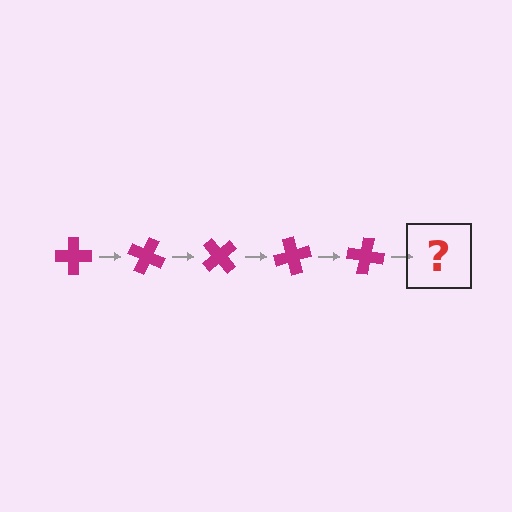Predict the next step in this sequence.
The next step is a magenta cross rotated 125 degrees.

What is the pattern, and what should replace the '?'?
The pattern is that the cross rotates 25 degrees each step. The '?' should be a magenta cross rotated 125 degrees.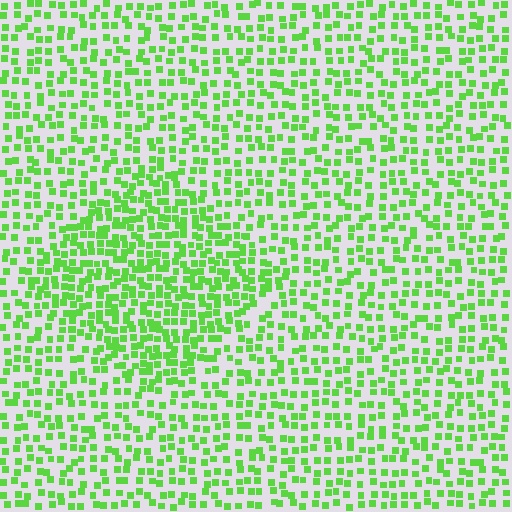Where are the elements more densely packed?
The elements are more densely packed inside the diamond boundary.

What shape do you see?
I see a diamond.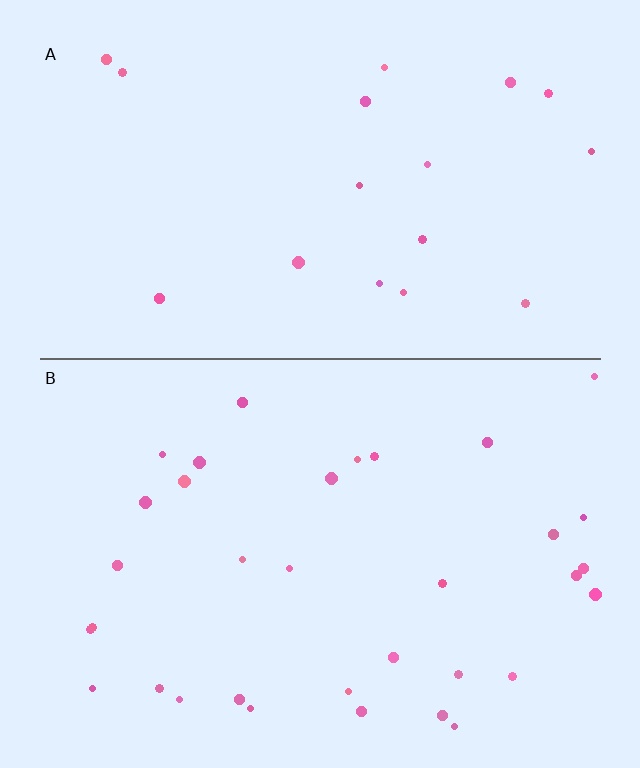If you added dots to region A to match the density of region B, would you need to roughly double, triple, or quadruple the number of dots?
Approximately double.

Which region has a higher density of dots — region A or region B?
B (the bottom).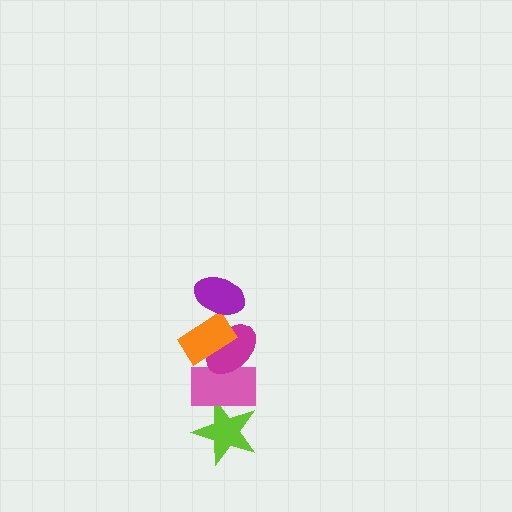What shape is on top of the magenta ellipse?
The orange rectangle is on top of the magenta ellipse.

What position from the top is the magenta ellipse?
The magenta ellipse is 3rd from the top.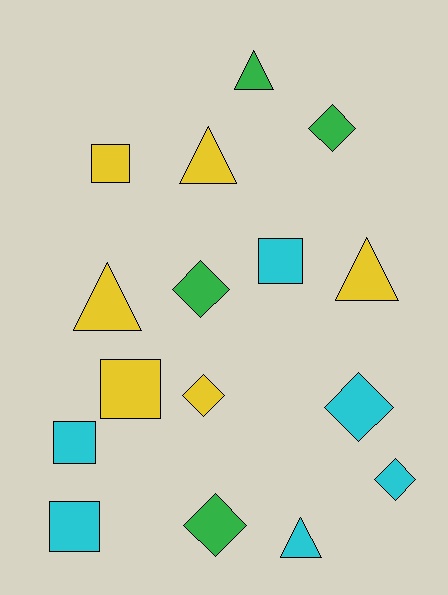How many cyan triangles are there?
There is 1 cyan triangle.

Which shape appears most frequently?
Diamond, with 6 objects.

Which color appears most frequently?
Cyan, with 6 objects.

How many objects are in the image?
There are 16 objects.